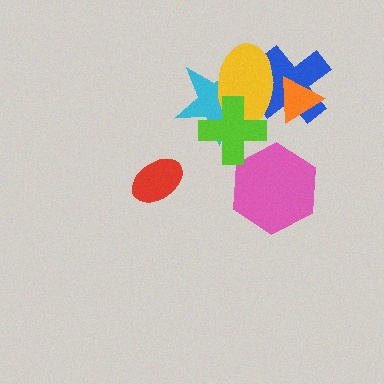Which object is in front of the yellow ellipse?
The lime cross is in front of the yellow ellipse.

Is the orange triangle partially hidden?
Yes, it is partially covered by another shape.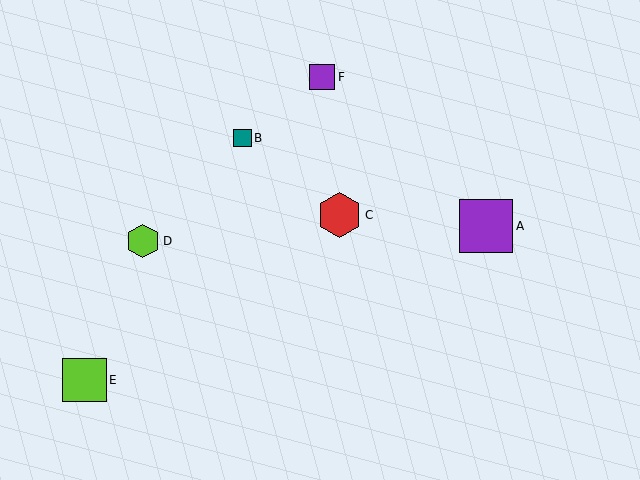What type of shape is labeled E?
Shape E is a lime square.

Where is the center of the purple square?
The center of the purple square is at (486, 226).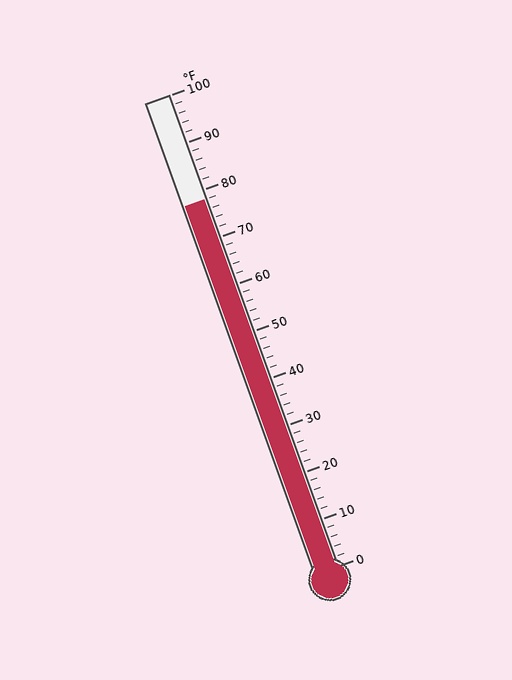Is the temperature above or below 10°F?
The temperature is above 10°F.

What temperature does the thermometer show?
The thermometer shows approximately 78°F.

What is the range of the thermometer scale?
The thermometer scale ranges from 0°F to 100°F.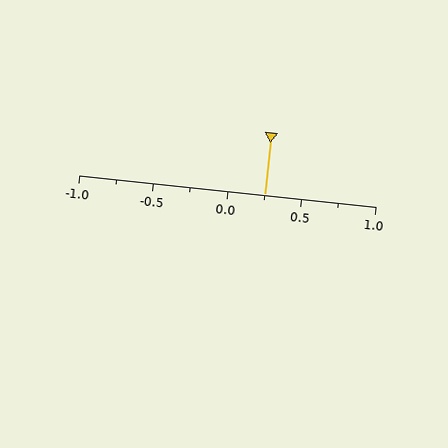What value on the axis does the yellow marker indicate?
The marker indicates approximately 0.25.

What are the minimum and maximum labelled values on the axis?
The axis runs from -1.0 to 1.0.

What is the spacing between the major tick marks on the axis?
The major ticks are spaced 0.5 apart.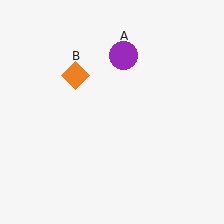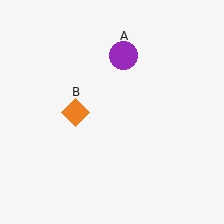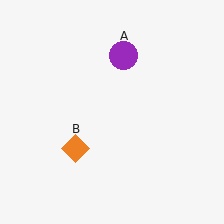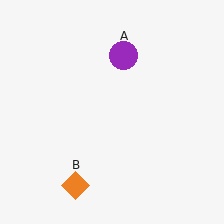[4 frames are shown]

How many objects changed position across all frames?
1 object changed position: orange diamond (object B).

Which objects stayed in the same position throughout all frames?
Purple circle (object A) remained stationary.